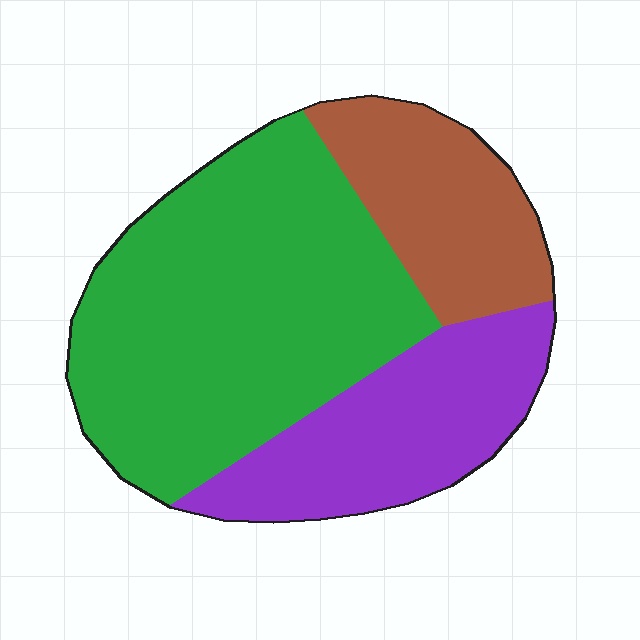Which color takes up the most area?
Green, at roughly 55%.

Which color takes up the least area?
Brown, at roughly 20%.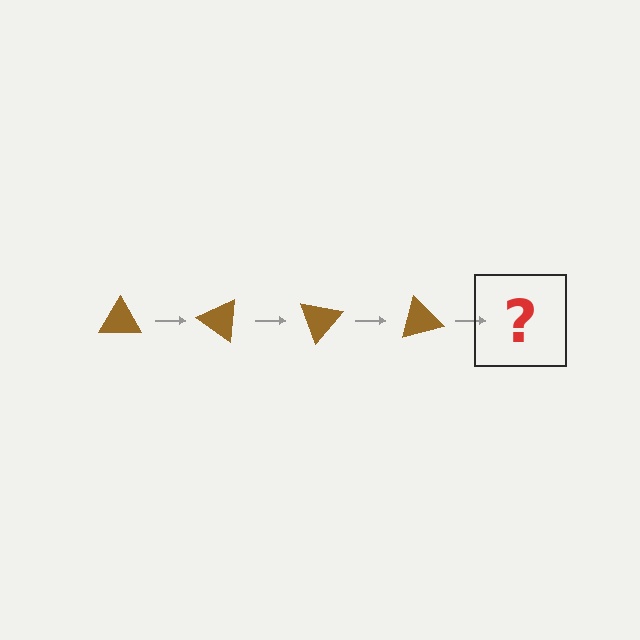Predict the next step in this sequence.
The next step is a brown triangle rotated 140 degrees.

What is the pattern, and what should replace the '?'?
The pattern is that the triangle rotates 35 degrees each step. The '?' should be a brown triangle rotated 140 degrees.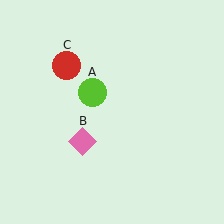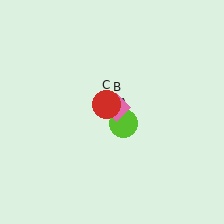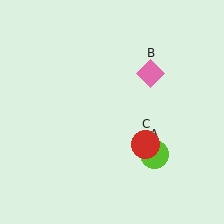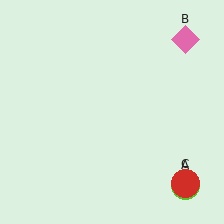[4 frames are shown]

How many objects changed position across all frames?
3 objects changed position: lime circle (object A), pink diamond (object B), red circle (object C).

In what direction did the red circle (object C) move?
The red circle (object C) moved down and to the right.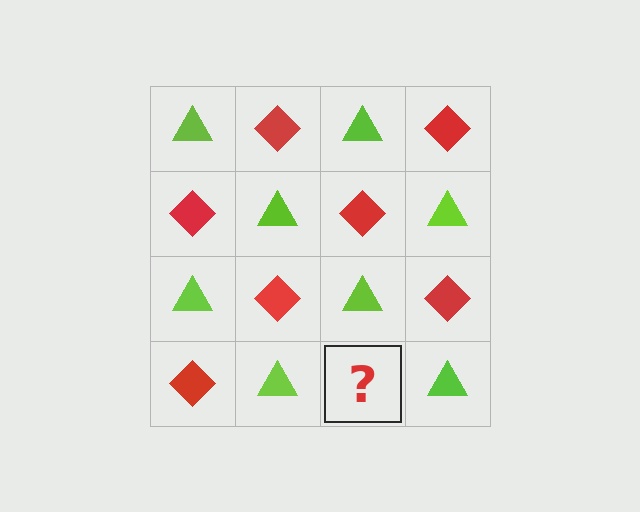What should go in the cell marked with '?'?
The missing cell should contain a red diamond.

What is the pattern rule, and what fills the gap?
The rule is that it alternates lime triangle and red diamond in a checkerboard pattern. The gap should be filled with a red diamond.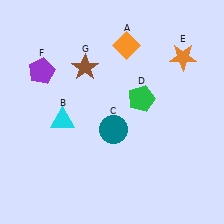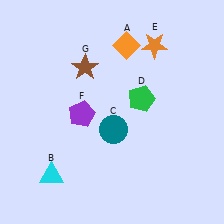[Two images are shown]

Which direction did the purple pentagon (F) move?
The purple pentagon (F) moved down.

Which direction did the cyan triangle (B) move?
The cyan triangle (B) moved down.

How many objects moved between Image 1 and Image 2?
3 objects moved between the two images.